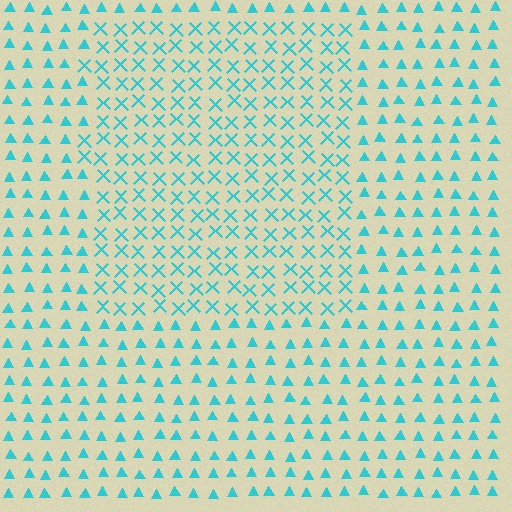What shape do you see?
I see a rectangle.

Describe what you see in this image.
The image is filled with small cyan elements arranged in a uniform grid. A rectangle-shaped region contains X marks, while the surrounding area contains triangles. The boundary is defined purely by the change in element shape.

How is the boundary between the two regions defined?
The boundary is defined by a change in element shape: X marks inside vs. triangles outside. All elements share the same color and spacing.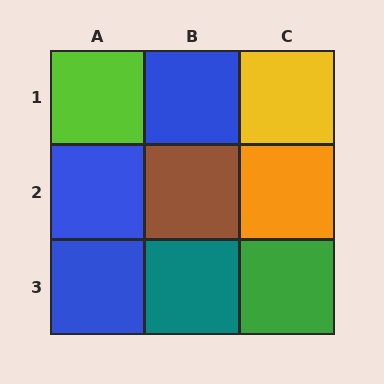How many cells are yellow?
1 cell is yellow.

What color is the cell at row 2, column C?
Orange.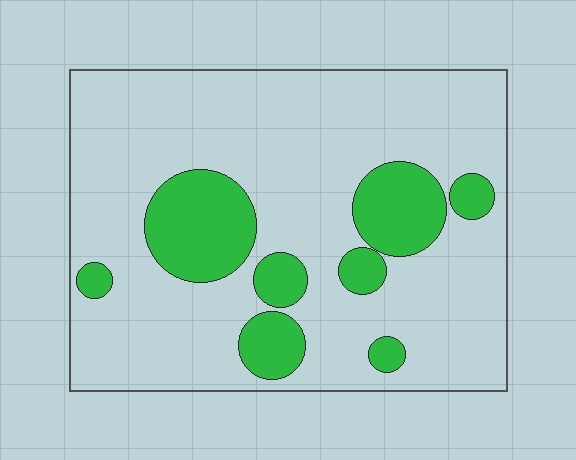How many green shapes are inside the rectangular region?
8.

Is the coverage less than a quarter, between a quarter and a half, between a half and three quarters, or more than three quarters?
Less than a quarter.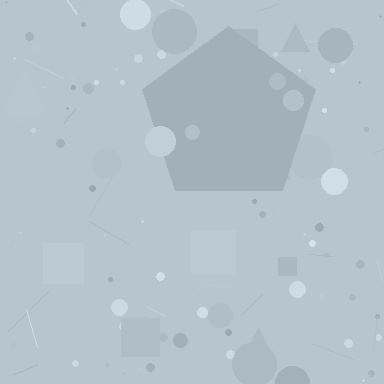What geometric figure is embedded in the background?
A pentagon is embedded in the background.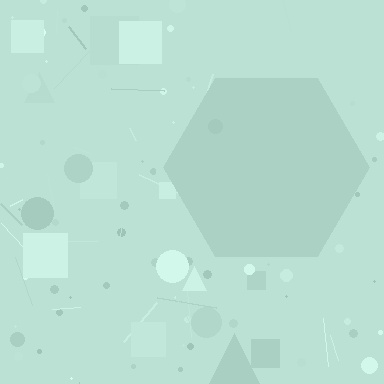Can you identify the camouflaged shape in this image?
The camouflaged shape is a hexagon.